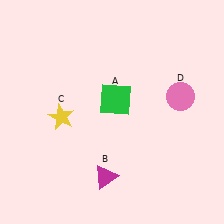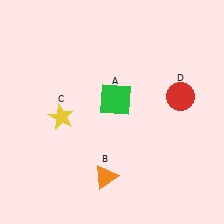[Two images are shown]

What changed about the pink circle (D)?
In Image 1, D is pink. In Image 2, it changed to red.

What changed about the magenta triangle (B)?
In Image 1, B is magenta. In Image 2, it changed to orange.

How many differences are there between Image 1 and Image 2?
There are 2 differences between the two images.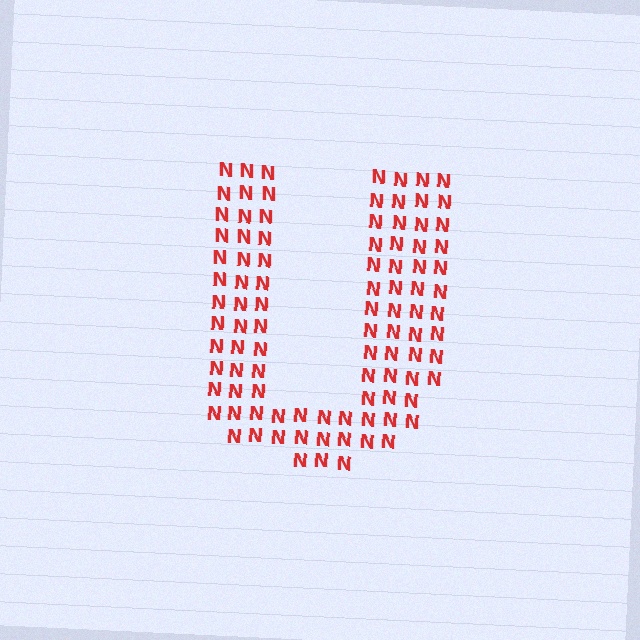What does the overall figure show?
The overall figure shows the letter U.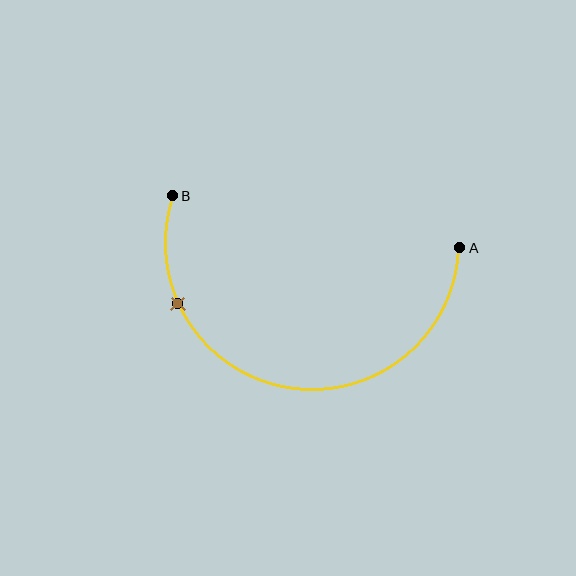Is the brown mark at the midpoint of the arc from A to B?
No. The brown mark lies on the arc but is closer to endpoint B. The arc midpoint would be at the point on the curve equidistant along the arc from both A and B.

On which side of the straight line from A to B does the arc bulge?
The arc bulges below the straight line connecting A and B.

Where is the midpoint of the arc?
The arc midpoint is the point on the curve farthest from the straight line joining A and B. It sits below that line.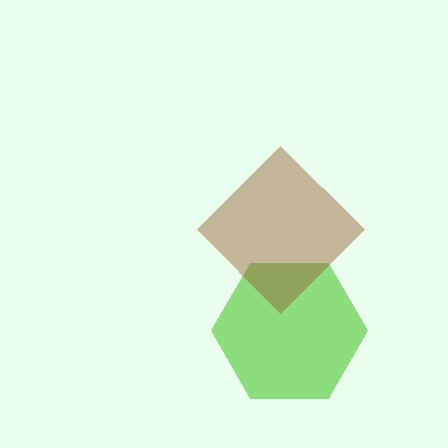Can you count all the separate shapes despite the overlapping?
Yes, there are 2 separate shapes.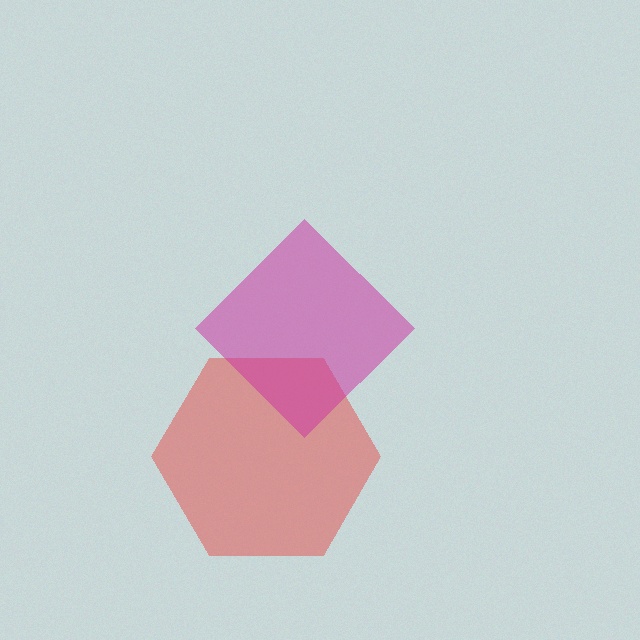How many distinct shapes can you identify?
There are 2 distinct shapes: a red hexagon, a magenta diamond.